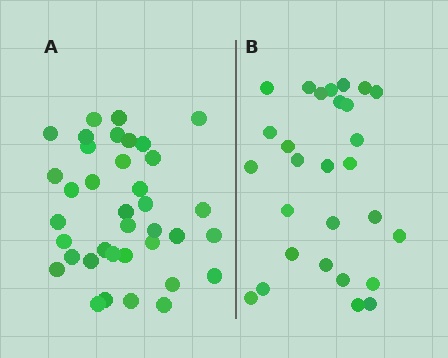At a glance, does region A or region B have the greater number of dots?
Region A (the left region) has more dots.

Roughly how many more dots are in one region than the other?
Region A has roughly 8 or so more dots than region B.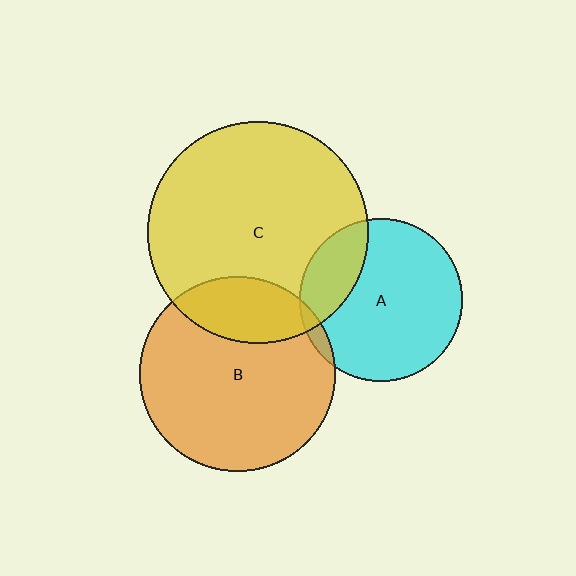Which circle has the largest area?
Circle C (yellow).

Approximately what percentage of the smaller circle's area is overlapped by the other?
Approximately 5%.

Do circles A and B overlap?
Yes.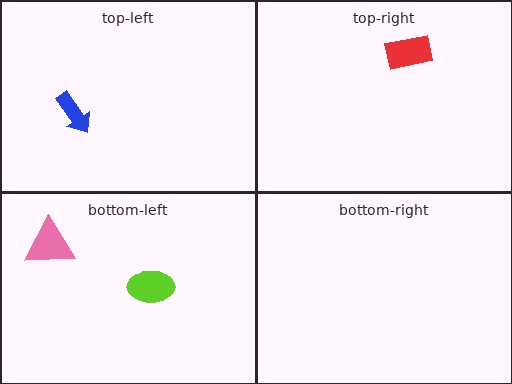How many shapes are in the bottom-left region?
2.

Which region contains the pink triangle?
The bottom-left region.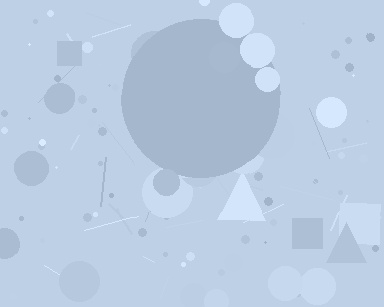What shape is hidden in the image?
A circle is hidden in the image.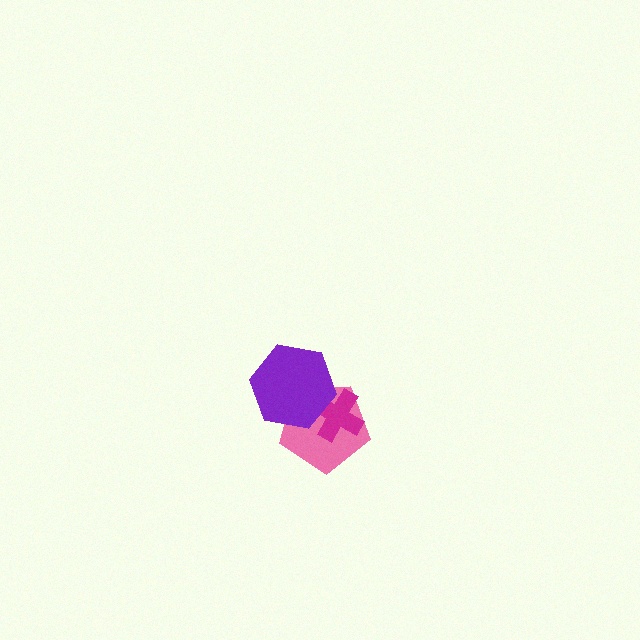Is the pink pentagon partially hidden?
Yes, it is partially covered by another shape.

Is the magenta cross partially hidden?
Yes, it is partially covered by another shape.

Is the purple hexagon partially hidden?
No, no other shape covers it.